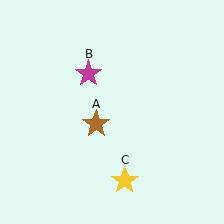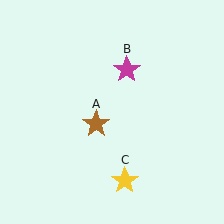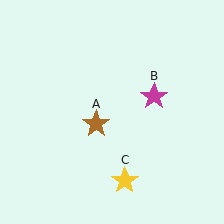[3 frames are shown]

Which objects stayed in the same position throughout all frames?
Brown star (object A) and yellow star (object C) remained stationary.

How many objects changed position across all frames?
1 object changed position: magenta star (object B).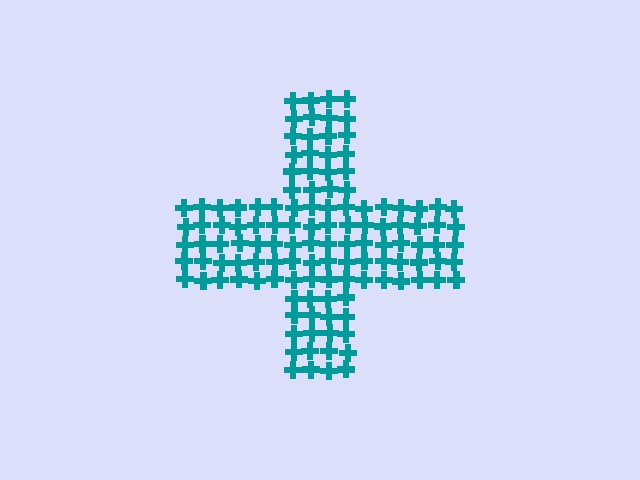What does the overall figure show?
The overall figure shows a cross.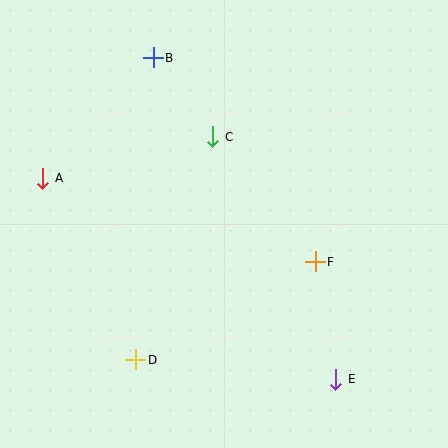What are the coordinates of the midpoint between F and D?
The midpoint between F and D is at (226, 311).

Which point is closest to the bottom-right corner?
Point E is closest to the bottom-right corner.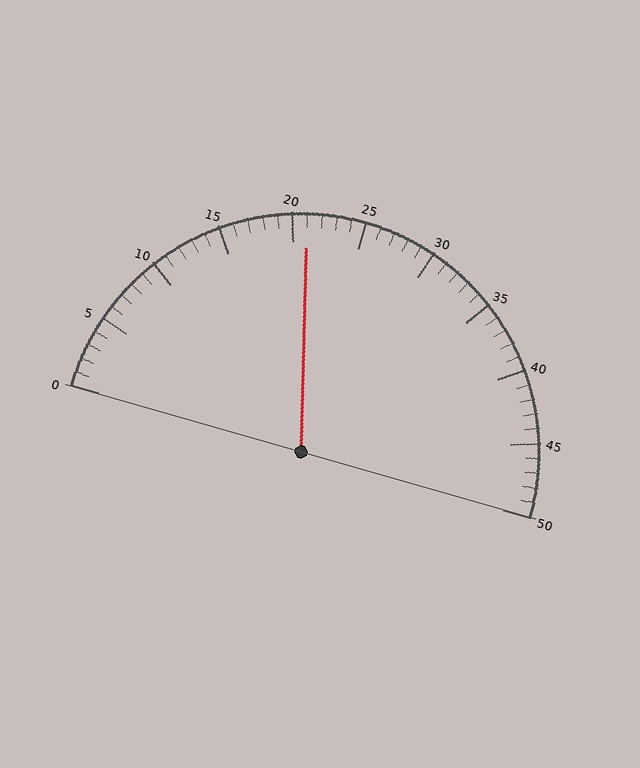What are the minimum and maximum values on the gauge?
The gauge ranges from 0 to 50.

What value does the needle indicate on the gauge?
The needle indicates approximately 21.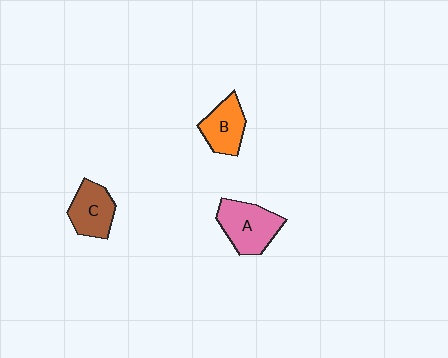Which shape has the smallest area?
Shape B (orange).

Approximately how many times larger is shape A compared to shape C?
Approximately 1.2 times.